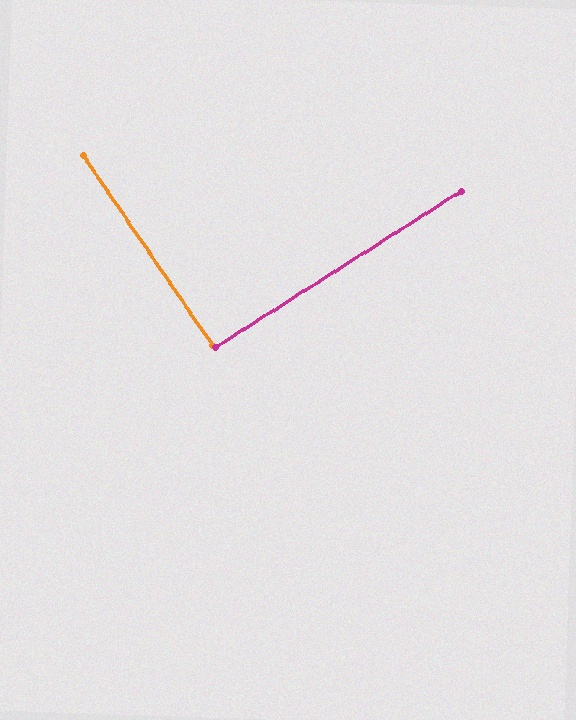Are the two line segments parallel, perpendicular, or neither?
Perpendicular — they meet at approximately 88°.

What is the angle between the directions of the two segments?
Approximately 88 degrees.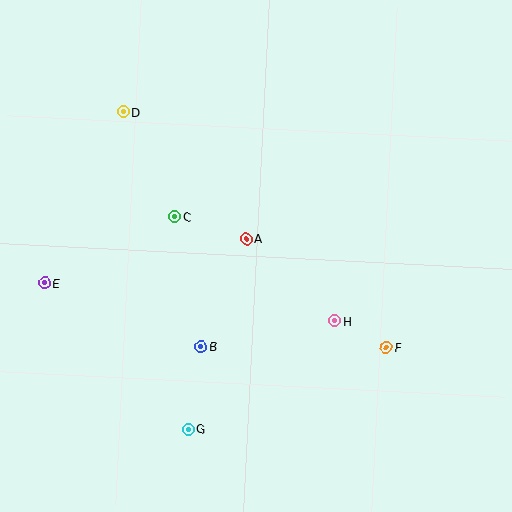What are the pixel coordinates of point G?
Point G is at (188, 429).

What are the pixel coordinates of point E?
Point E is at (45, 283).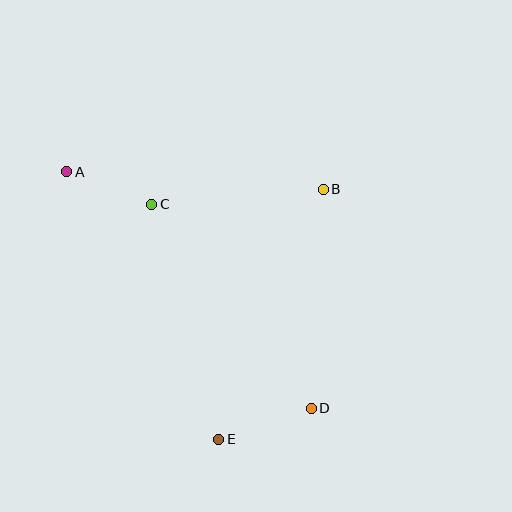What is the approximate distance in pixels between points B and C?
The distance between B and C is approximately 172 pixels.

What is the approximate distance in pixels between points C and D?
The distance between C and D is approximately 259 pixels.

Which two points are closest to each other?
Points A and C are closest to each other.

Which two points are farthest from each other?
Points A and D are farthest from each other.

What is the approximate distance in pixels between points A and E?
The distance between A and E is approximately 308 pixels.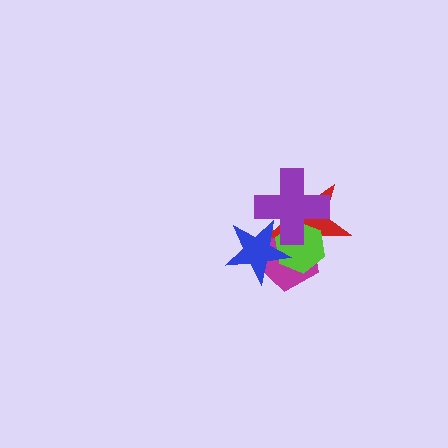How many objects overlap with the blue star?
4 objects overlap with the blue star.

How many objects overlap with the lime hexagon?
4 objects overlap with the lime hexagon.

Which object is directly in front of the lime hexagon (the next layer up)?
The purple cross is directly in front of the lime hexagon.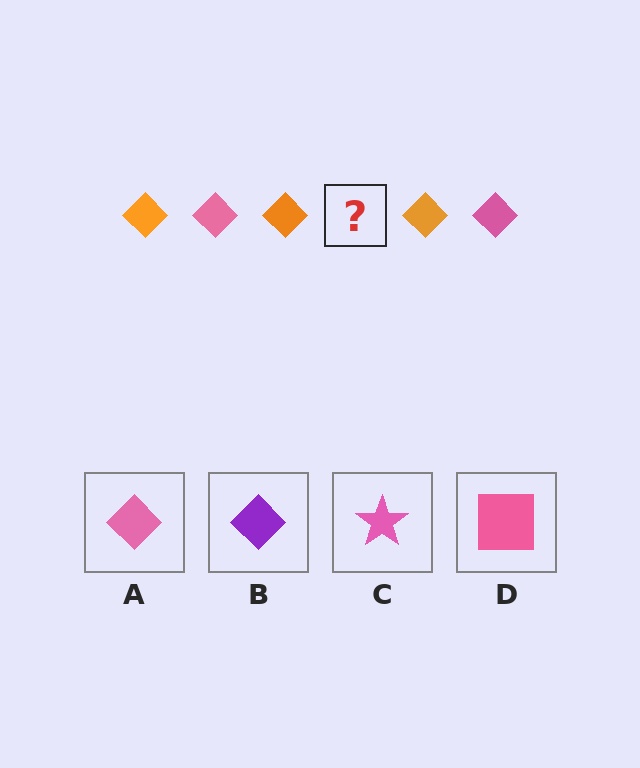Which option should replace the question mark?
Option A.